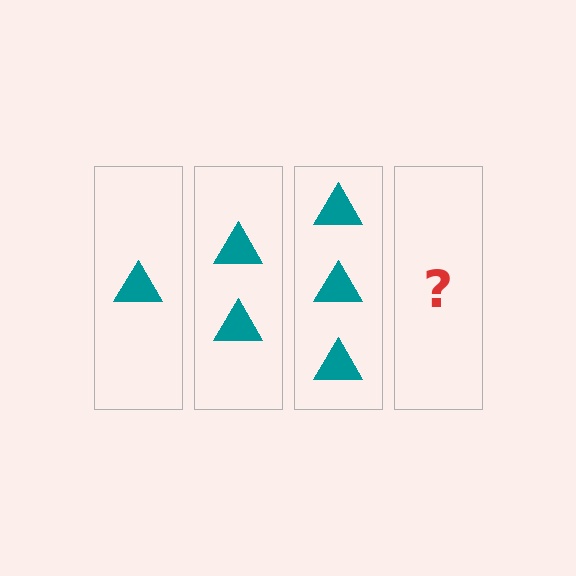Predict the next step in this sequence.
The next step is 4 triangles.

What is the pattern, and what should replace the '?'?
The pattern is that each step adds one more triangle. The '?' should be 4 triangles.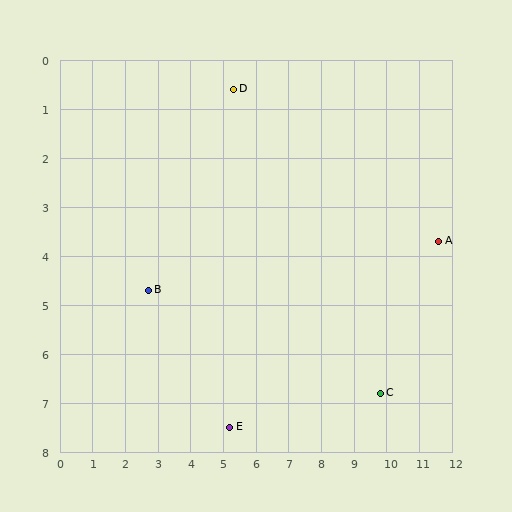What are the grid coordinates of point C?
Point C is at approximately (9.8, 6.8).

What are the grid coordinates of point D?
Point D is at approximately (5.3, 0.6).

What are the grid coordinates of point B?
Point B is at approximately (2.7, 4.7).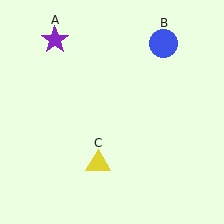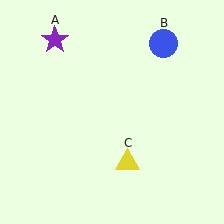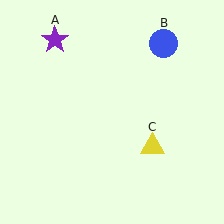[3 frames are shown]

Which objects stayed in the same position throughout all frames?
Purple star (object A) and blue circle (object B) remained stationary.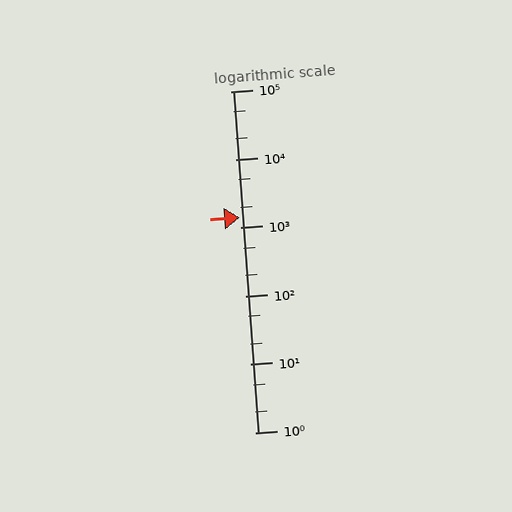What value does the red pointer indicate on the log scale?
The pointer indicates approximately 1400.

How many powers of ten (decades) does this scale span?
The scale spans 5 decades, from 1 to 100000.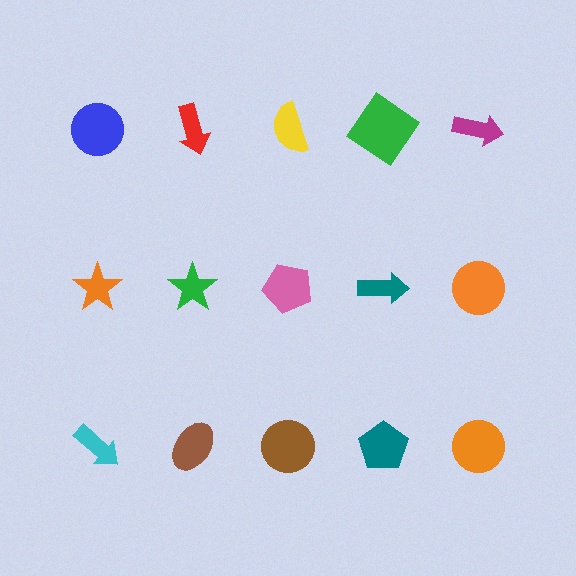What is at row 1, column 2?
A red arrow.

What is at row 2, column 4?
A teal arrow.